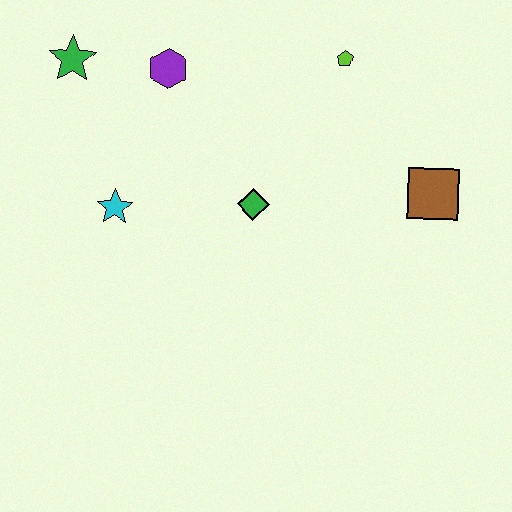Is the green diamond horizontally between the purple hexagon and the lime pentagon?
Yes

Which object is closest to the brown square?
The lime pentagon is closest to the brown square.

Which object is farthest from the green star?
The brown square is farthest from the green star.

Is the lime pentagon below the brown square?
No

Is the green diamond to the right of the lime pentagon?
No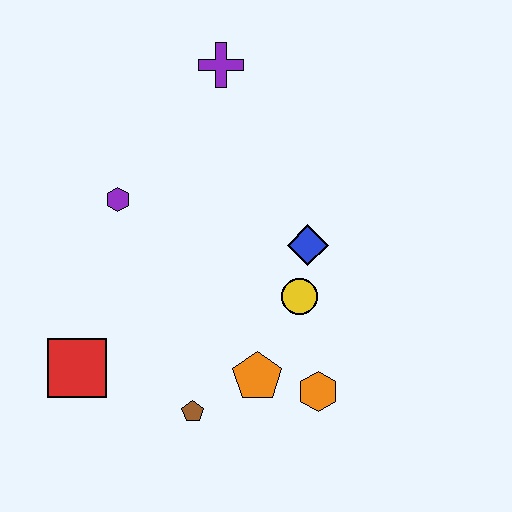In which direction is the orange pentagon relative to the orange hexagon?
The orange pentagon is to the left of the orange hexagon.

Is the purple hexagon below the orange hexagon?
No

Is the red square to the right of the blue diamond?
No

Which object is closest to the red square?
The brown pentagon is closest to the red square.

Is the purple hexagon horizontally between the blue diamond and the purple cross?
No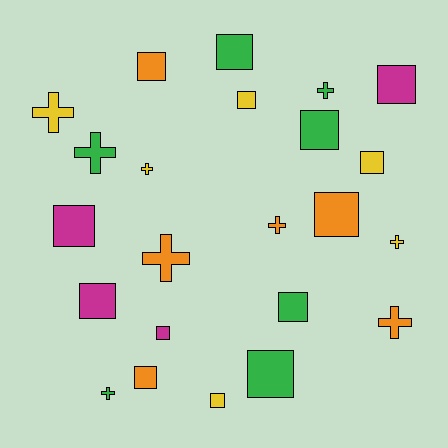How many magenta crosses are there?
There are no magenta crosses.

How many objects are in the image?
There are 23 objects.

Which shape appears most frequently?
Square, with 14 objects.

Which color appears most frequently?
Green, with 7 objects.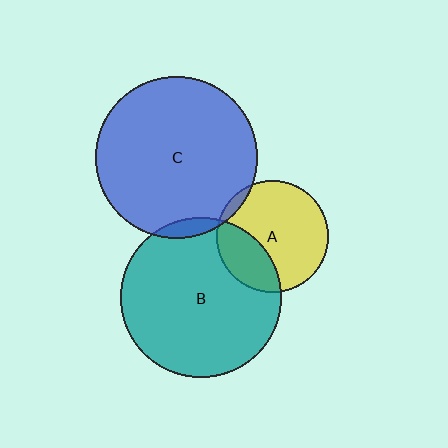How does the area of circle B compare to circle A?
Approximately 2.1 times.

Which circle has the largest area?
Circle C (blue).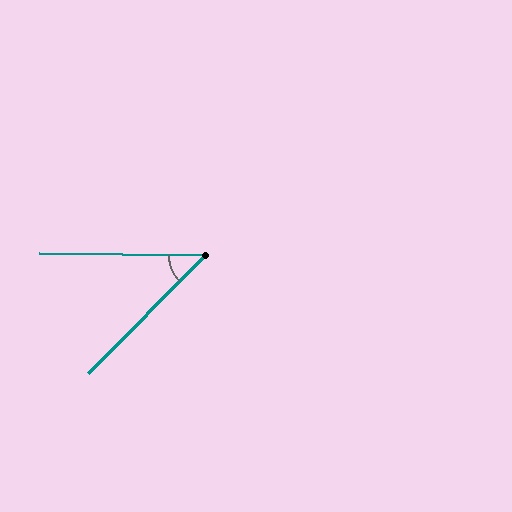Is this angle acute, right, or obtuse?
It is acute.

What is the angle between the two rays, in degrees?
Approximately 46 degrees.